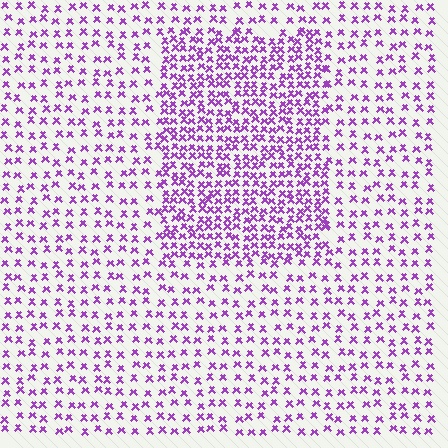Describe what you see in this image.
The image contains small purple elements arranged at two different densities. A rectangle-shaped region is visible where the elements are more densely packed than the surrounding area.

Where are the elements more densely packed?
The elements are more densely packed inside the rectangle boundary.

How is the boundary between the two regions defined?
The boundary is defined by a change in element density (approximately 2.1x ratio). All elements are the same color, size, and shape.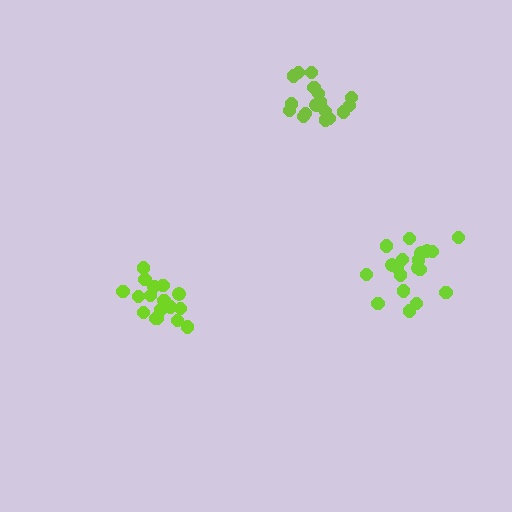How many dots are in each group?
Group 1: 17 dots, Group 2: 18 dots, Group 3: 19 dots (54 total).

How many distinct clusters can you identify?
There are 3 distinct clusters.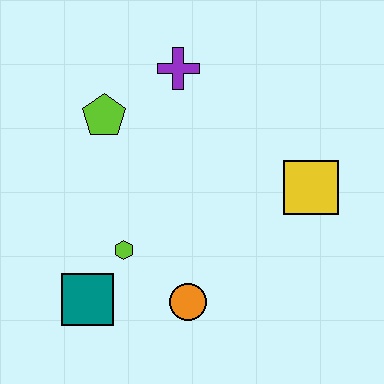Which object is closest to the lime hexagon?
The teal square is closest to the lime hexagon.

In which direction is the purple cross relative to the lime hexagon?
The purple cross is above the lime hexagon.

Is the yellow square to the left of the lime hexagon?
No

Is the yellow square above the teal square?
Yes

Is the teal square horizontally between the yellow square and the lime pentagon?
No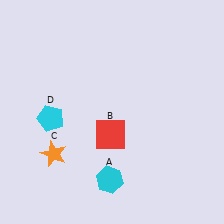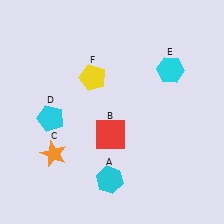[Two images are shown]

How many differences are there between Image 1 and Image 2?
There are 2 differences between the two images.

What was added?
A cyan hexagon (E), a yellow pentagon (F) were added in Image 2.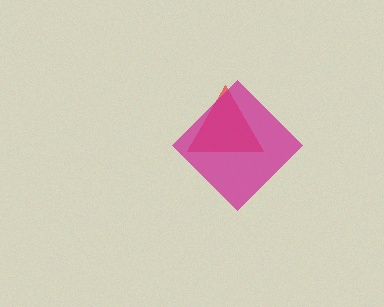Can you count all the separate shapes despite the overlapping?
Yes, there are 2 separate shapes.